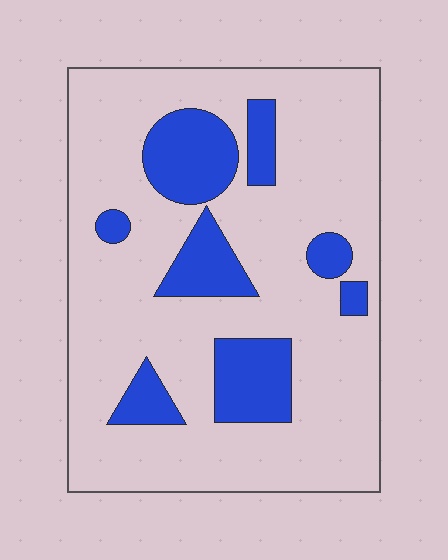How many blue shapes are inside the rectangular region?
8.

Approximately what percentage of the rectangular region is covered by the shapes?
Approximately 20%.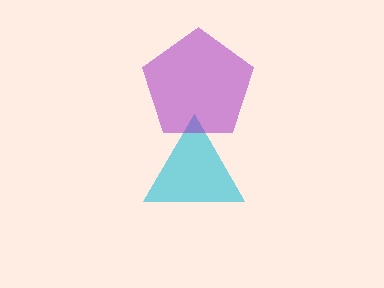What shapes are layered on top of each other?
The layered shapes are: a cyan triangle, a purple pentagon.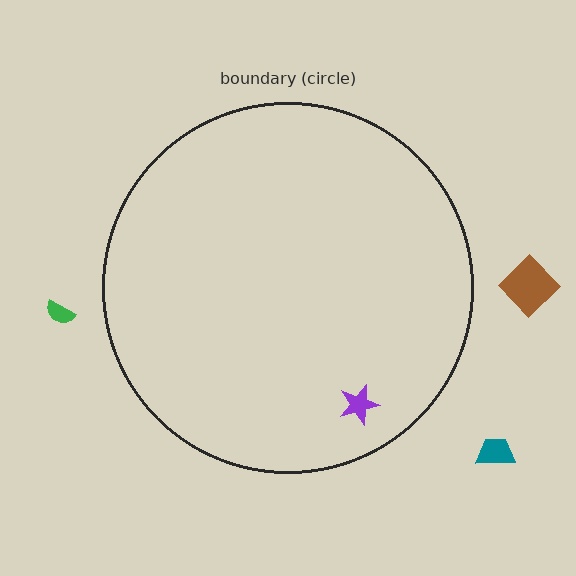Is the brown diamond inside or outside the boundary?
Outside.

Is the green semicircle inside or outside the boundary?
Outside.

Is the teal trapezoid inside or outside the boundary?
Outside.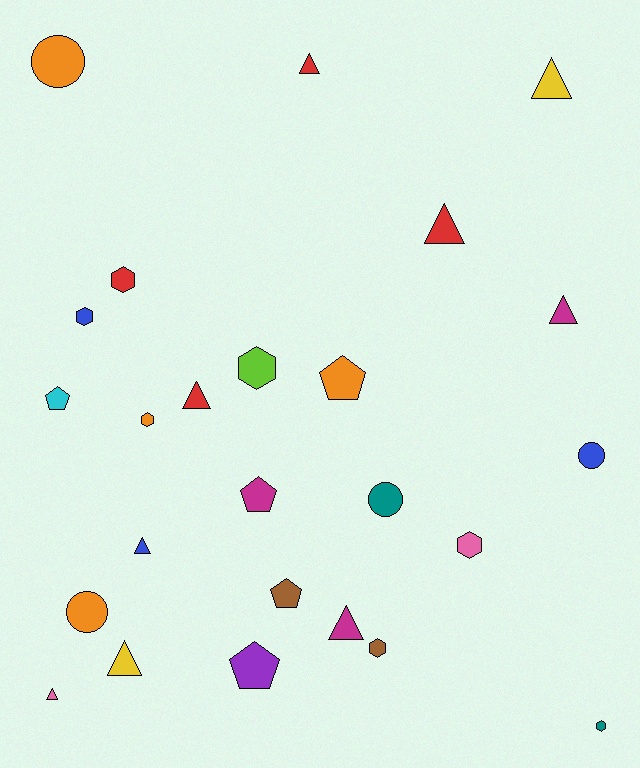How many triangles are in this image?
There are 9 triangles.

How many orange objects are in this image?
There are 4 orange objects.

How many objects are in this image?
There are 25 objects.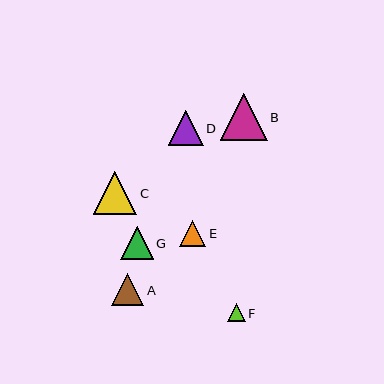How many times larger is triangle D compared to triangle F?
Triangle D is approximately 2.0 times the size of triangle F.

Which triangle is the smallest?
Triangle F is the smallest with a size of approximately 18 pixels.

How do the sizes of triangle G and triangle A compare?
Triangle G and triangle A are approximately the same size.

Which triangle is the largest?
Triangle B is the largest with a size of approximately 47 pixels.